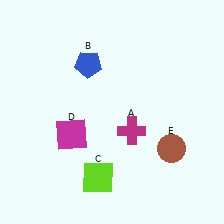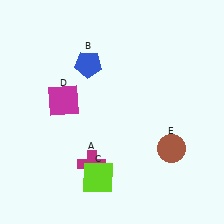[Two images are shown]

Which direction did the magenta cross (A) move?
The magenta cross (A) moved left.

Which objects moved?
The objects that moved are: the magenta cross (A), the magenta square (D).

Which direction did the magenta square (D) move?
The magenta square (D) moved up.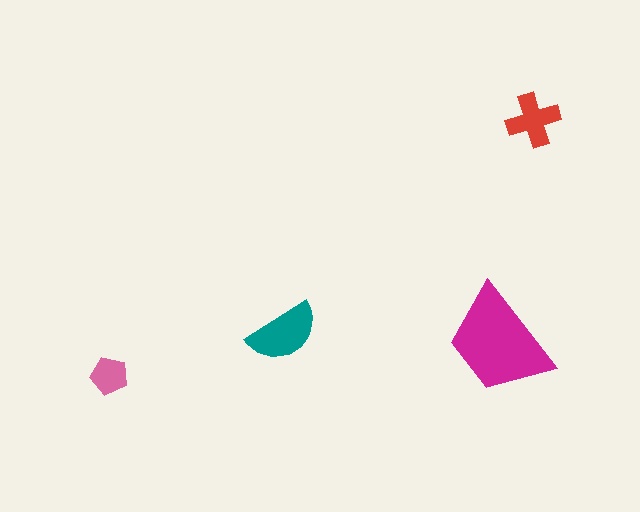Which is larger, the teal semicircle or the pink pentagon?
The teal semicircle.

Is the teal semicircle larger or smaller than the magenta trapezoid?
Smaller.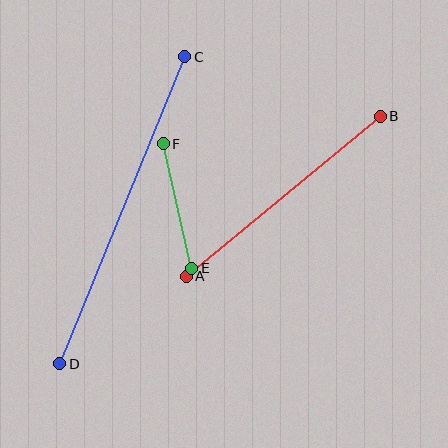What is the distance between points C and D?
The distance is approximately 331 pixels.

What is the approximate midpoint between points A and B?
The midpoint is at approximately (283, 196) pixels.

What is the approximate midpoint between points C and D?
The midpoint is at approximately (122, 210) pixels.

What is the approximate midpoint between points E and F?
The midpoint is at approximately (177, 206) pixels.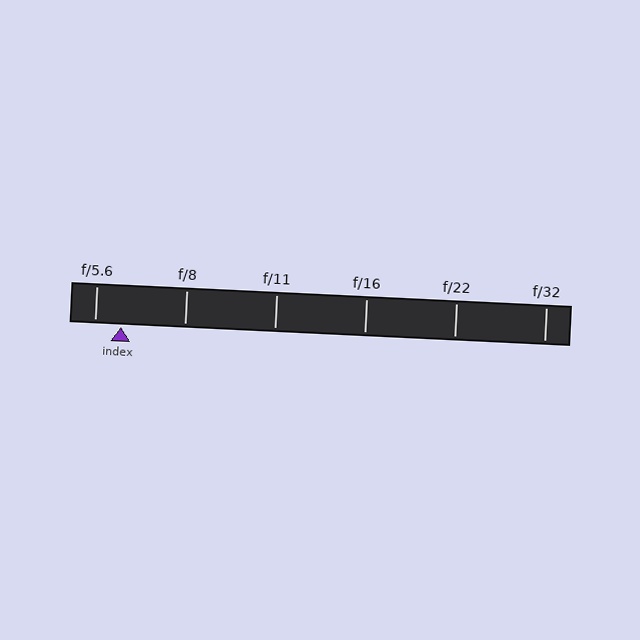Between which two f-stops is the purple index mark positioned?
The index mark is between f/5.6 and f/8.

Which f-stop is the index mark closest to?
The index mark is closest to f/5.6.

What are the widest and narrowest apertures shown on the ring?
The widest aperture shown is f/5.6 and the narrowest is f/32.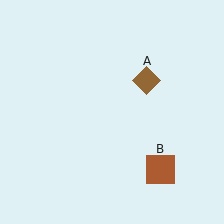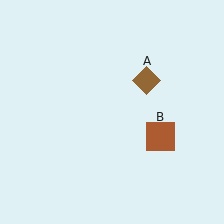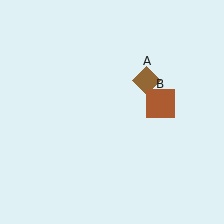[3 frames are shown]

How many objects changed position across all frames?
1 object changed position: brown square (object B).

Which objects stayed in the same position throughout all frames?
Brown diamond (object A) remained stationary.